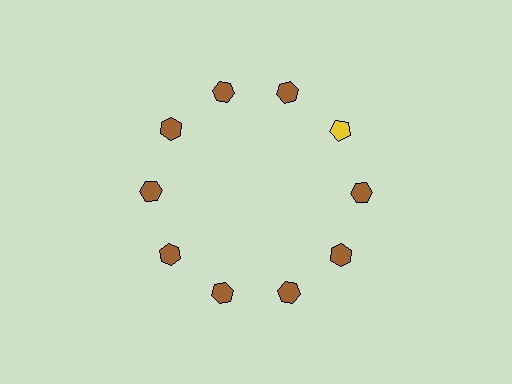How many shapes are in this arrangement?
There are 10 shapes arranged in a ring pattern.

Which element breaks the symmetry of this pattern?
The yellow pentagon at roughly the 2 o'clock position breaks the symmetry. All other shapes are brown hexagons.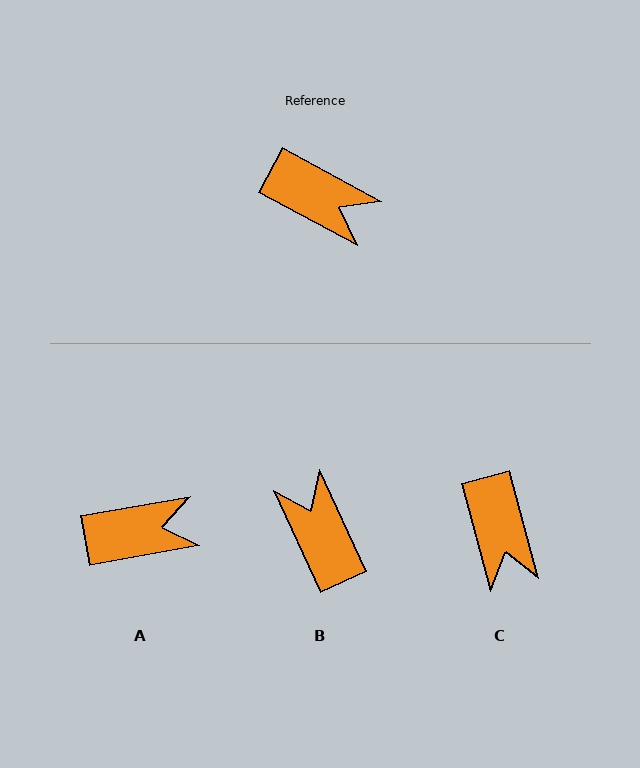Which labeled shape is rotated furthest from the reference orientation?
B, about 143 degrees away.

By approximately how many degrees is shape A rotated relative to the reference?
Approximately 39 degrees counter-clockwise.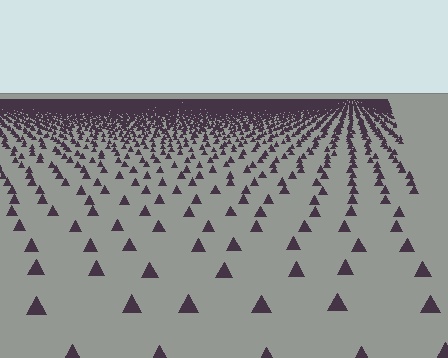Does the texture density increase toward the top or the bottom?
Density increases toward the top.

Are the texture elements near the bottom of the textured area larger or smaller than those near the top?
Larger. Near the bottom, elements are closer to the viewer and appear at a bigger on-screen size.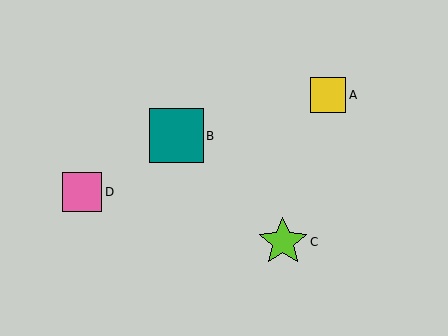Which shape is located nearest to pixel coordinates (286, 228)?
The lime star (labeled C) at (283, 242) is nearest to that location.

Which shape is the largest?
The teal square (labeled B) is the largest.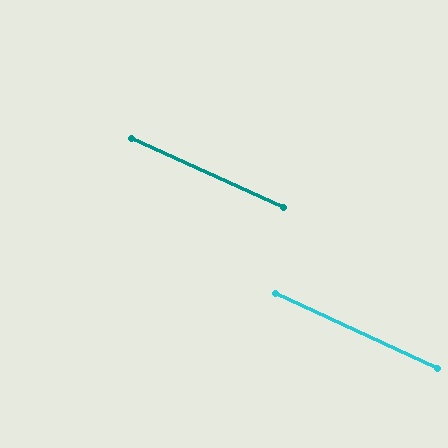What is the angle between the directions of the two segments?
Approximately 0 degrees.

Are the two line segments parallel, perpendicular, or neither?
Parallel — their directions differ by only 0.2°.